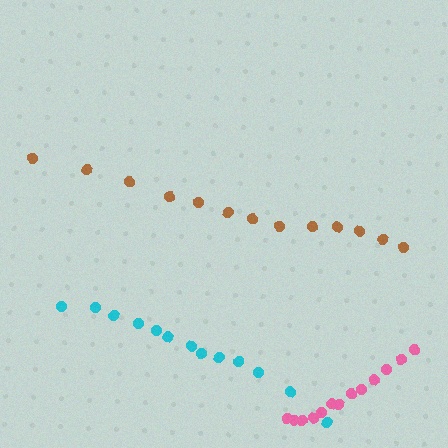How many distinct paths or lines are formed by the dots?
There are 3 distinct paths.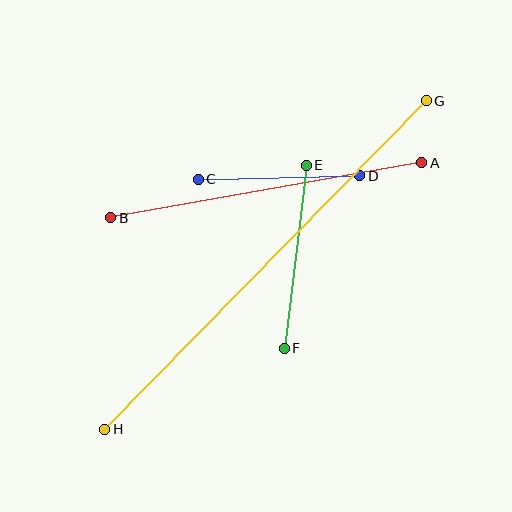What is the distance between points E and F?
The distance is approximately 185 pixels.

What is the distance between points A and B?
The distance is approximately 316 pixels.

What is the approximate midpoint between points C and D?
The midpoint is at approximately (279, 177) pixels.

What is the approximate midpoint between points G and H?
The midpoint is at approximately (265, 265) pixels.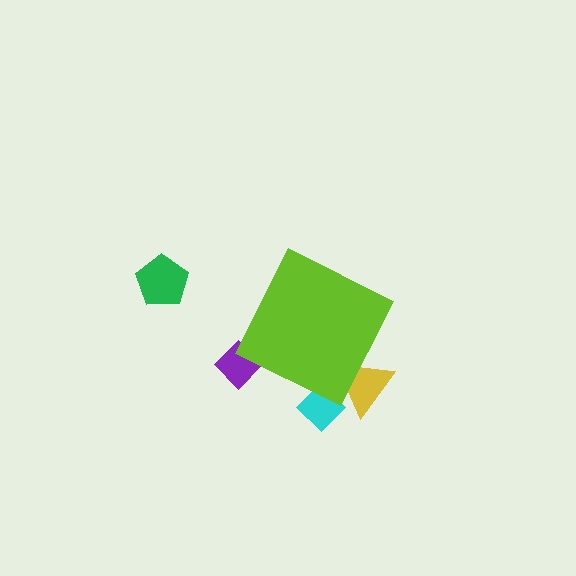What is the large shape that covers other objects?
A lime diamond.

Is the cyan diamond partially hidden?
Yes, the cyan diamond is partially hidden behind the lime diamond.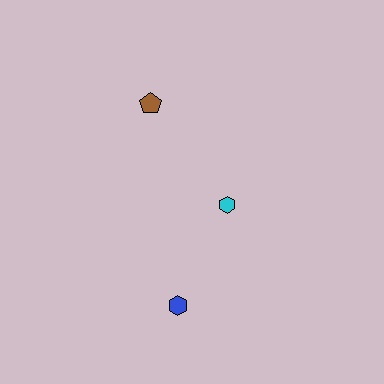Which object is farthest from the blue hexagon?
The brown pentagon is farthest from the blue hexagon.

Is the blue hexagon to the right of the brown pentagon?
Yes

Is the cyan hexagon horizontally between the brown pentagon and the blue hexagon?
No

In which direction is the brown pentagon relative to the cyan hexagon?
The brown pentagon is above the cyan hexagon.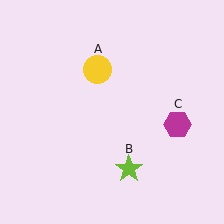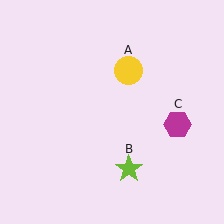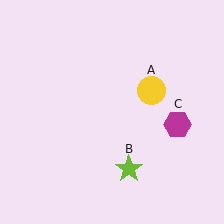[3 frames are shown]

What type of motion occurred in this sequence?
The yellow circle (object A) rotated clockwise around the center of the scene.